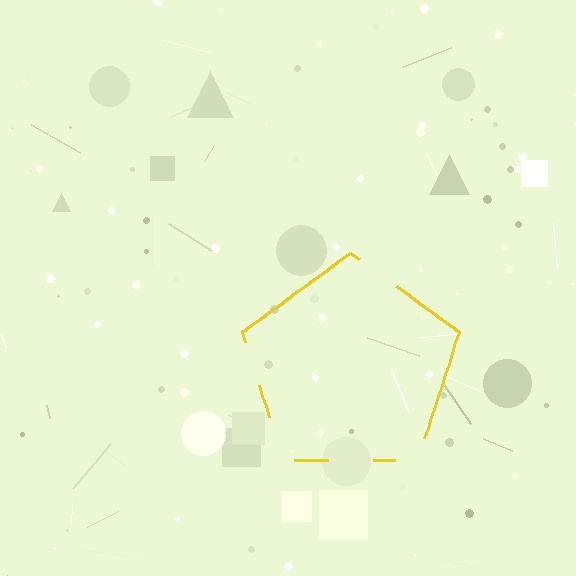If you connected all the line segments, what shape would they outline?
They would outline a pentagon.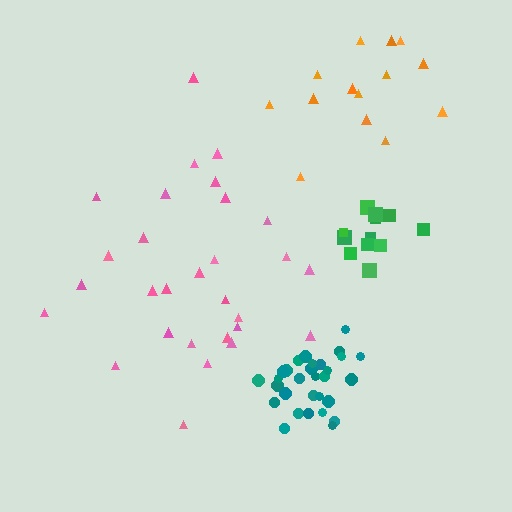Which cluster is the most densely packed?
Teal.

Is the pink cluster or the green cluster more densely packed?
Green.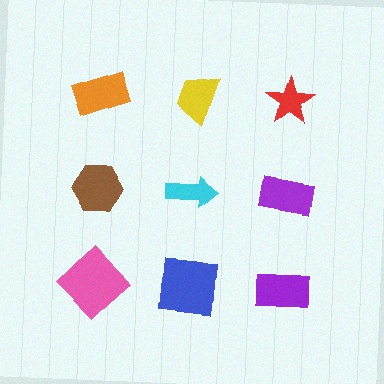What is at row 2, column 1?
A brown hexagon.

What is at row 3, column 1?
A pink diamond.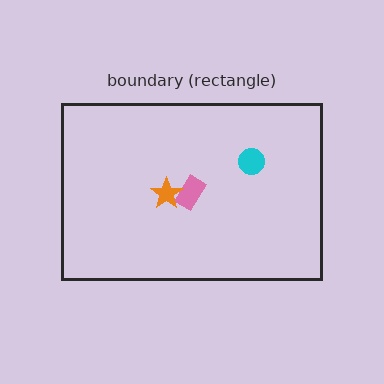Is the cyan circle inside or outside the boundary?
Inside.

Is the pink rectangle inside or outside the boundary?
Inside.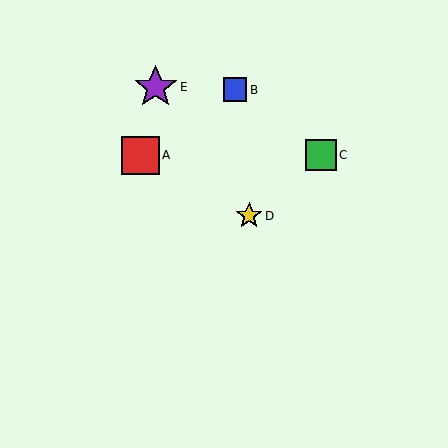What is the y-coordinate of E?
Object E is at y≈87.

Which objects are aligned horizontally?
Objects A, C are aligned horizontally.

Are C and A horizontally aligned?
Yes, both are at y≈155.